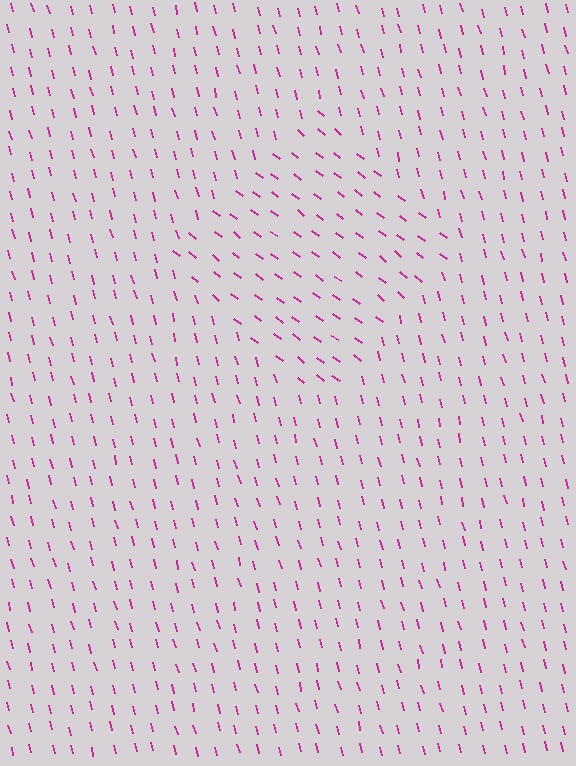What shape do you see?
I see a diamond.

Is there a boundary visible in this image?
Yes, there is a texture boundary formed by a change in line orientation.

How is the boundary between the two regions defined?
The boundary is defined purely by a change in line orientation (approximately 38 degrees difference). All lines are the same color and thickness.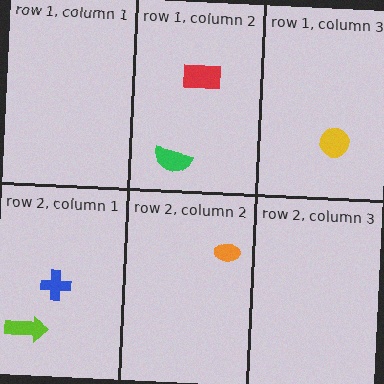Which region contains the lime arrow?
The row 2, column 1 region.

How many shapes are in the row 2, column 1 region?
2.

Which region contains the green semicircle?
The row 1, column 2 region.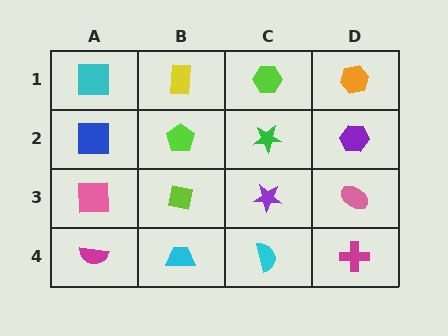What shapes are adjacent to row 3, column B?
A lime pentagon (row 2, column B), a cyan trapezoid (row 4, column B), a pink square (row 3, column A), a purple star (row 3, column C).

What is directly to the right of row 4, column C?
A magenta cross.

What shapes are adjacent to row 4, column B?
A lime square (row 3, column B), a magenta semicircle (row 4, column A), a cyan semicircle (row 4, column C).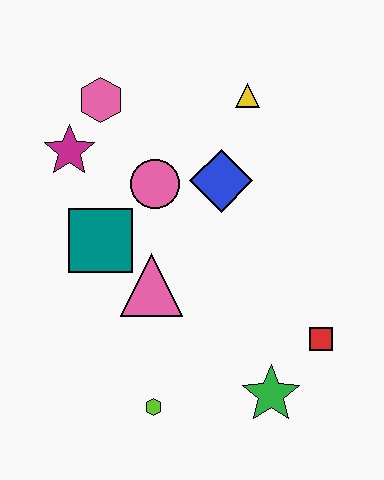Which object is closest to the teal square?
The pink triangle is closest to the teal square.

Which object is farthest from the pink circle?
The green star is farthest from the pink circle.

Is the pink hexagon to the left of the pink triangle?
Yes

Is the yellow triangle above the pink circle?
Yes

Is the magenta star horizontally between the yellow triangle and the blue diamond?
No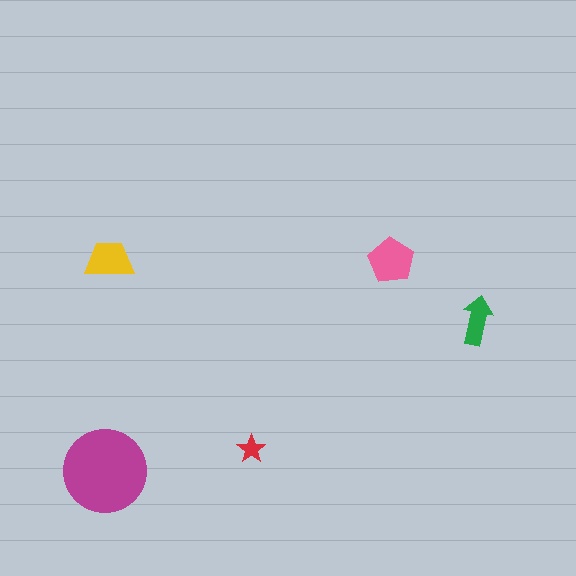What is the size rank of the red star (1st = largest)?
5th.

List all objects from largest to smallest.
The magenta circle, the pink pentagon, the yellow trapezoid, the green arrow, the red star.